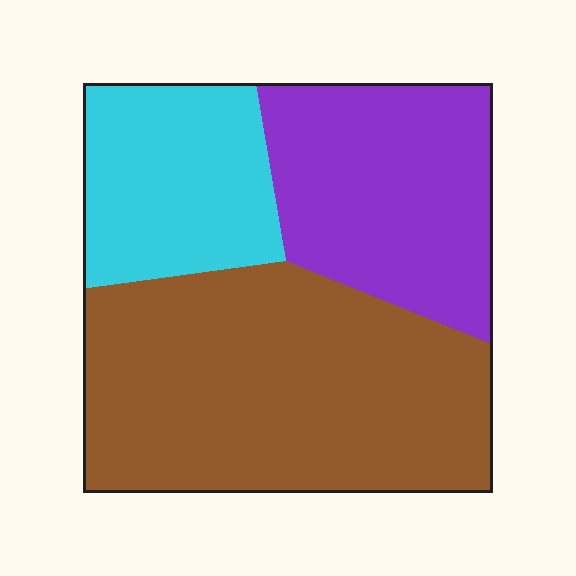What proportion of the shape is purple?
Purple covers roughly 30% of the shape.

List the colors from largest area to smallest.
From largest to smallest: brown, purple, cyan.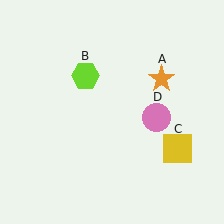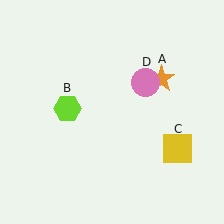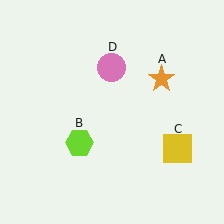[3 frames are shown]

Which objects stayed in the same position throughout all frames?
Orange star (object A) and yellow square (object C) remained stationary.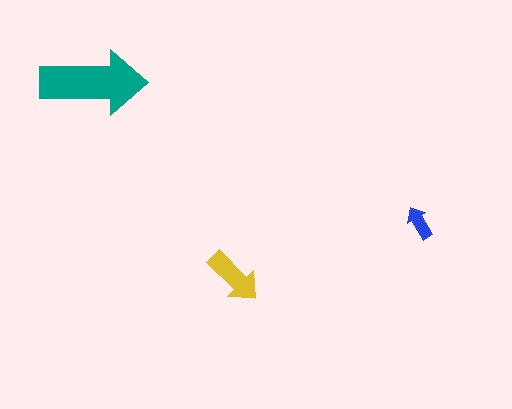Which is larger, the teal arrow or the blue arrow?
The teal one.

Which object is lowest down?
The yellow arrow is bottommost.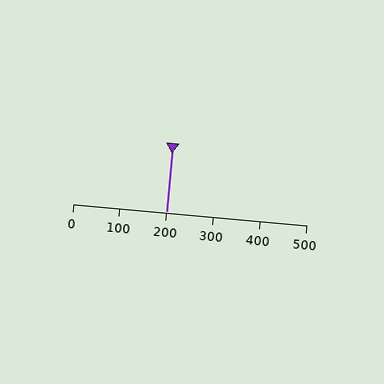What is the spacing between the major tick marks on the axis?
The major ticks are spaced 100 apart.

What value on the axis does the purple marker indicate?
The marker indicates approximately 200.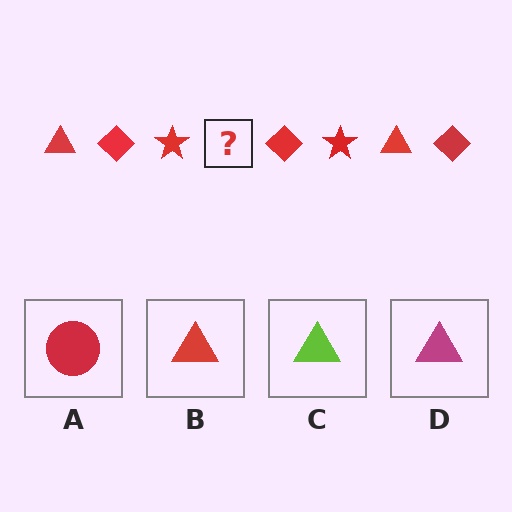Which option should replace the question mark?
Option B.